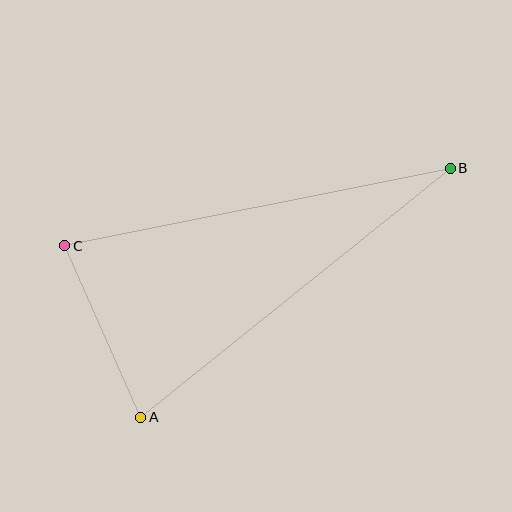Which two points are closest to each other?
Points A and C are closest to each other.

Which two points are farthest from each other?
Points A and B are farthest from each other.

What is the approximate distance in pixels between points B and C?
The distance between B and C is approximately 393 pixels.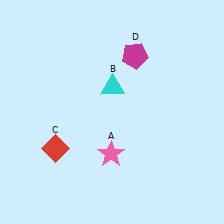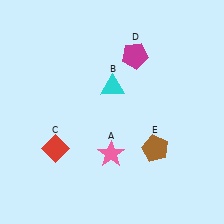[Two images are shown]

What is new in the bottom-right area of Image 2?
A brown pentagon (E) was added in the bottom-right area of Image 2.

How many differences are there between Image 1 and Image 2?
There is 1 difference between the two images.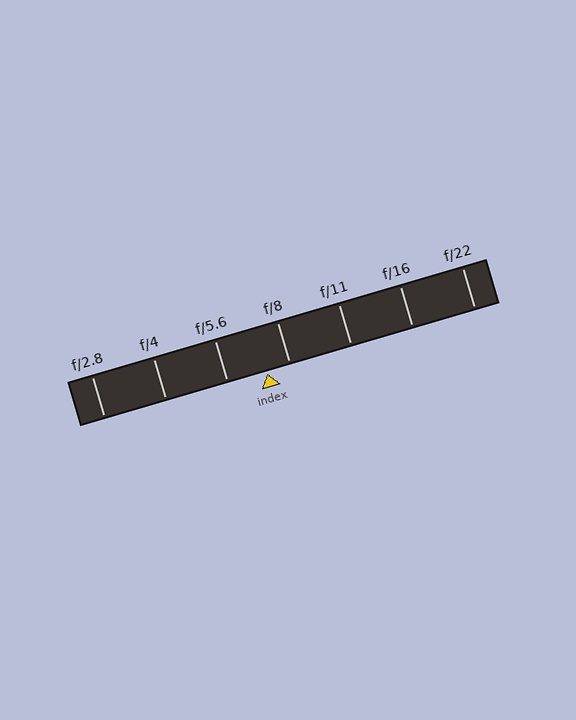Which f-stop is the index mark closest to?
The index mark is closest to f/8.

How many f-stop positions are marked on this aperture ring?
There are 7 f-stop positions marked.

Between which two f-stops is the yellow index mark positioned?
The index mark is between f/5.6 and f/8.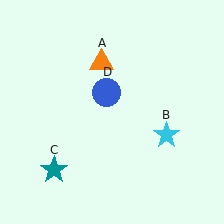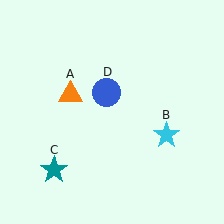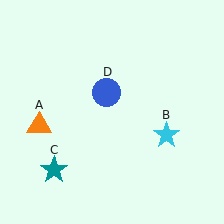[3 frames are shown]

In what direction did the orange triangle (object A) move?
The orange triangle (object A) moved down and to the left.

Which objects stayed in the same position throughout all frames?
Cyan star (object B) and teal star (object C) and blue circle (object D) remained stationary.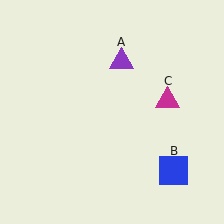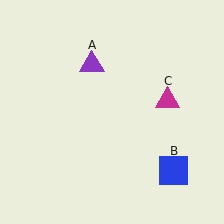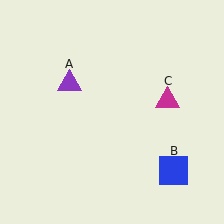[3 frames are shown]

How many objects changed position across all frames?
1 object changed position: purple triangle (object A).